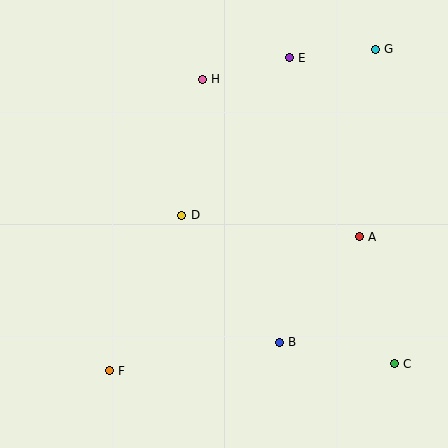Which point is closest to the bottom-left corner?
Point F is closest to the bottom-left corner.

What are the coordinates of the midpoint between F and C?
The midpoint between F and C is at (252, 367).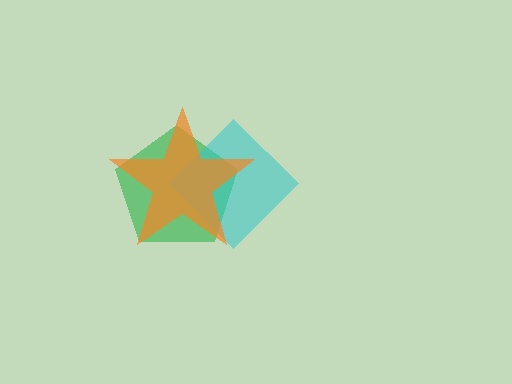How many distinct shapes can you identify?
There are 3 distinct shapes: a green pentagon, a cyan diamond, an orange star.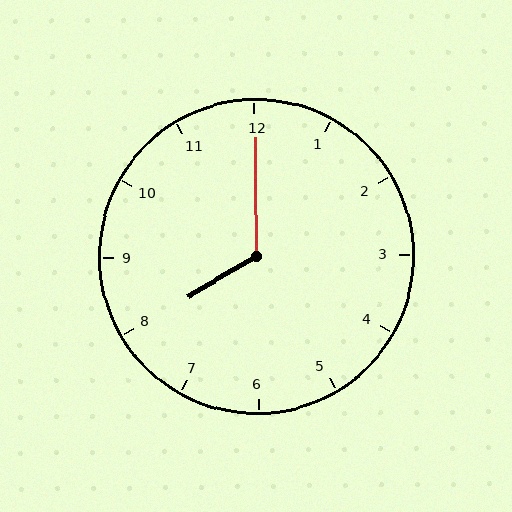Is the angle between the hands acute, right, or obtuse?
It is obtuse.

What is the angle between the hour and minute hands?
Approximately 120 degrees.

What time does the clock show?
8:00.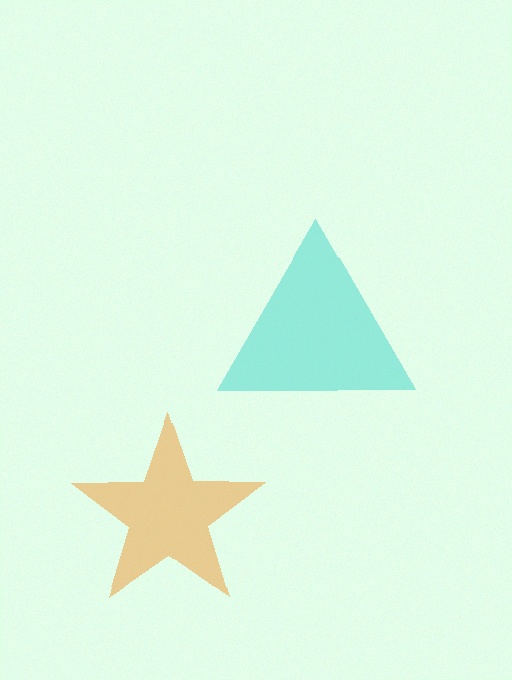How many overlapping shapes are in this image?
There are 2 overlapping shapes in the image.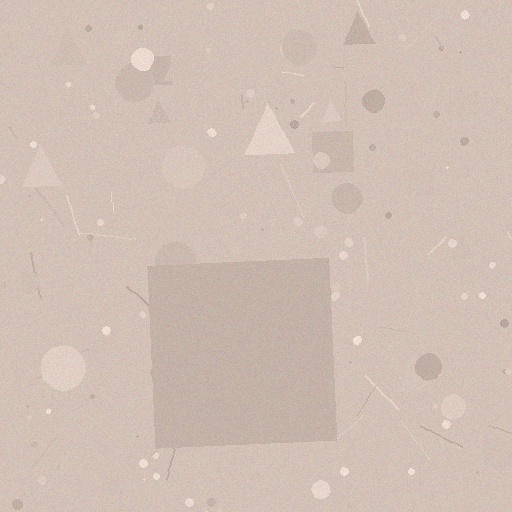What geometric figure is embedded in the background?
A square is embedded in the background.